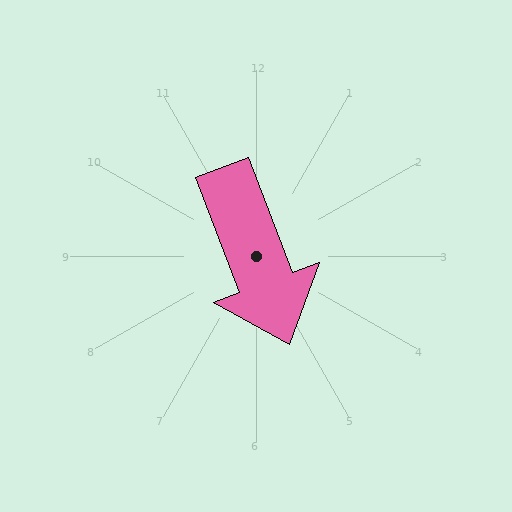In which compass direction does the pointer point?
South.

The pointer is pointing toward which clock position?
Roughly 5 o'clock.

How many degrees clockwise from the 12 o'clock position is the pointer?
Approximately 159 degrees.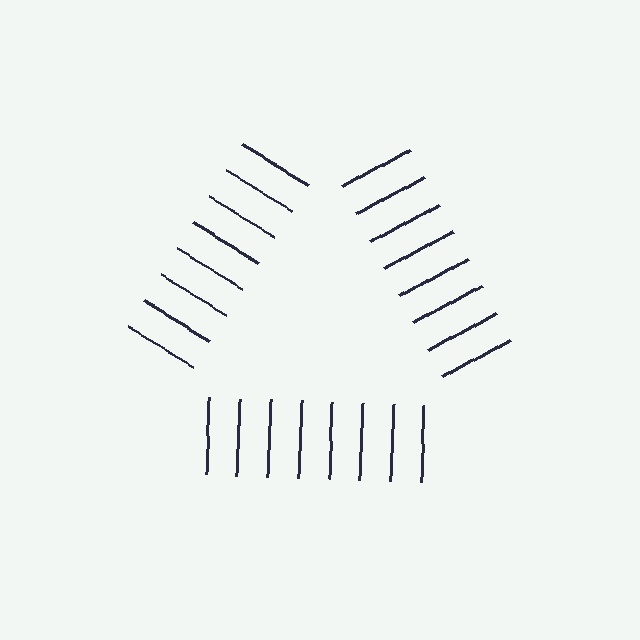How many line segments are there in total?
24 — 8 along each of the 3 edges.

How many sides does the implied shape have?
3 sides — the line-ends trace a triangle.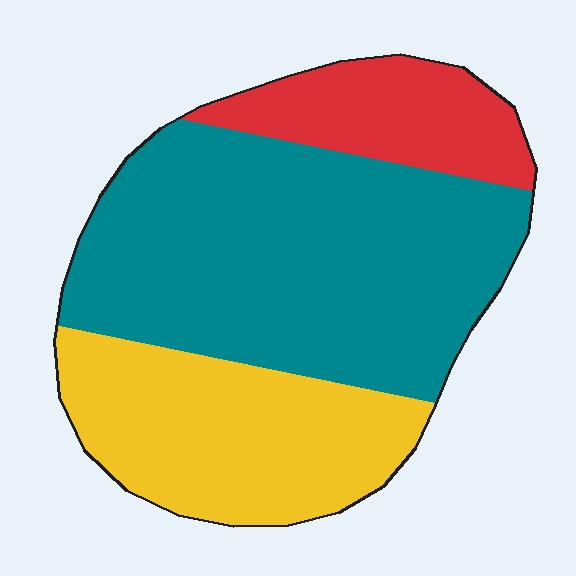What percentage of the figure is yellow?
Yellow takes up about one third (1/3) of the figure.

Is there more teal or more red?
Teal.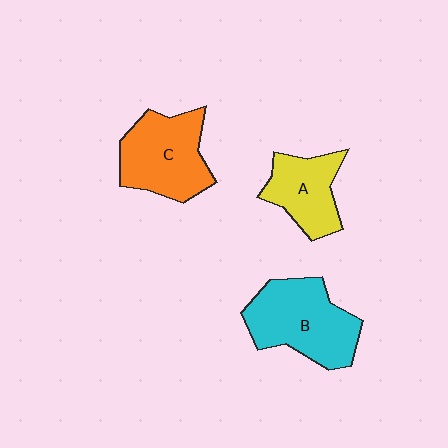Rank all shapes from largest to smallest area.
From largest to smallest: B (cyan), C (orange), A (yellow).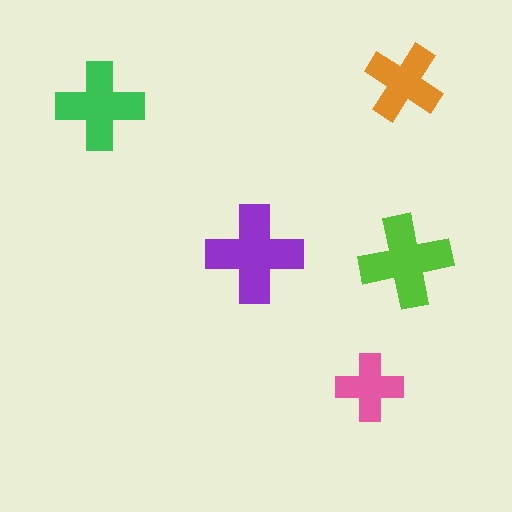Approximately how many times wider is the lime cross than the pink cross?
About 1.5 times wider.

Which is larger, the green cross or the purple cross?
The purple one.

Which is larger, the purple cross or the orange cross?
The purple one.